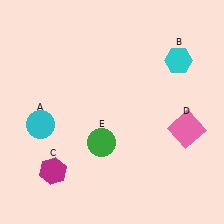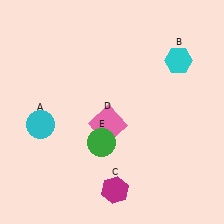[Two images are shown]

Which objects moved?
The objects that moved are: the magenta hexagon (C), the pink square (D).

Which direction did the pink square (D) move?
The pink square (D) moved left.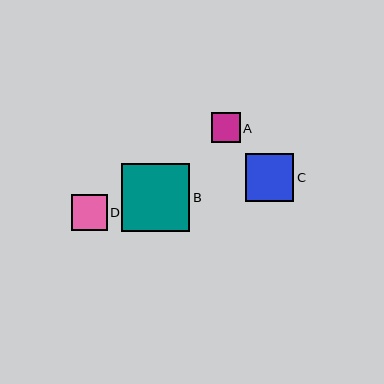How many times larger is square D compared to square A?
Square D is approximately 1.2 times the size of square A.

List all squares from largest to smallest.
From largest to smallest: B, C, D, A.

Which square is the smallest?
Square A is the smallest with a size of approximately 29 pixels.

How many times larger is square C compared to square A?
Square C is approximately 1.6 times the size of square A.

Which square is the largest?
Square B is the largest with a size of approximately 68 pixels.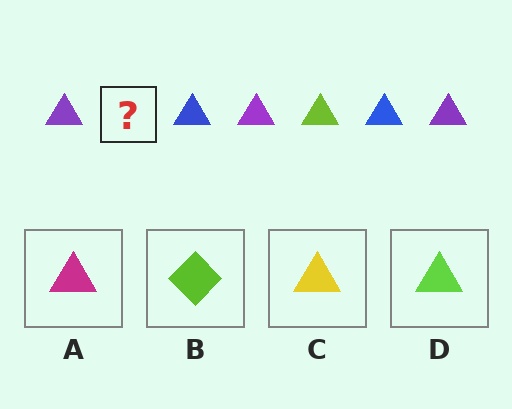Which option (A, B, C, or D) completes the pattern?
D.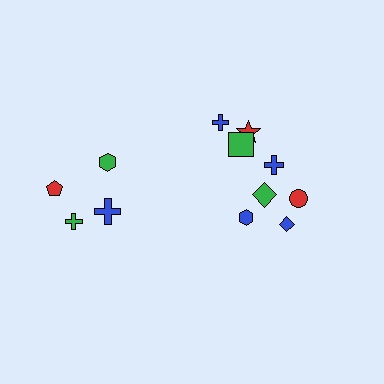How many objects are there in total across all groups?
There are 12 objects.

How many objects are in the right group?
There are 8 objects.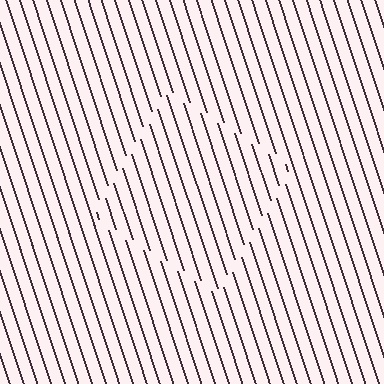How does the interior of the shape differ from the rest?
The interior of the shape contains the same grating, shifted by half a period — the contour is defined by the phase discontinuity where line-ends from the inner and outer gratings abut.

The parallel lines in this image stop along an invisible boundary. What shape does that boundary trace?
An illusory square. The interior of the shape contains the same grating, shifted by half a period — the contour is defined by the phase discontinuity where line-ends from the inner and outer gratings abut.